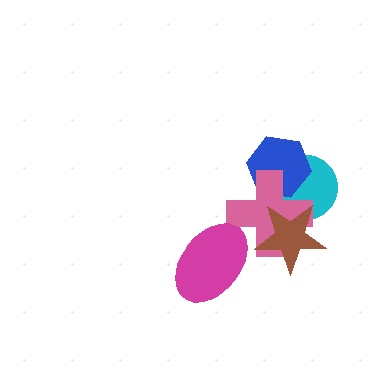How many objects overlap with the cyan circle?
3 objects overlap with the cyan circle.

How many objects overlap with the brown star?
2 objects overlap with the brown star.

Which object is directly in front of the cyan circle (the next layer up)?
The blue hexagon is directly in front of the cyan circle.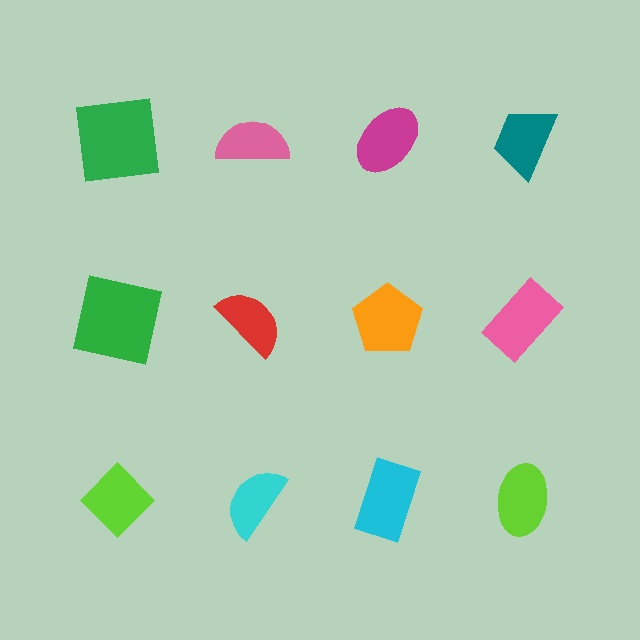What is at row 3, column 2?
A cyan semicircle.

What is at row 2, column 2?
A red semicircle.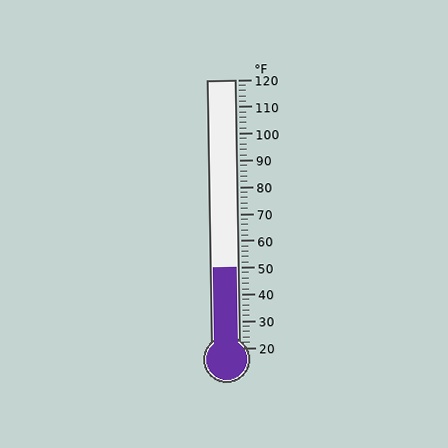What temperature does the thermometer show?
The thermometer shows approximately 50°F.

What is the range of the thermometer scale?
The thermometer scale ranges from 20°F to 120°F.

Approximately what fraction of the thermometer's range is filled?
The thermometer is filled to approximately 30% of its range.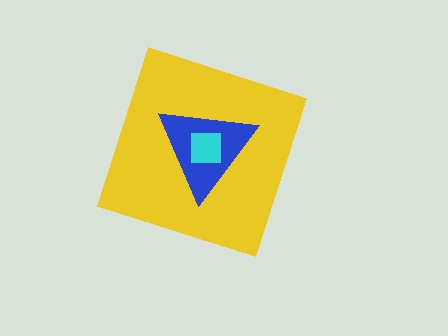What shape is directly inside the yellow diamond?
The blue triangle.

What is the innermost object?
The cyan square.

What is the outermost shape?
The yellow diamond.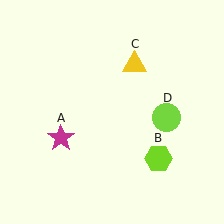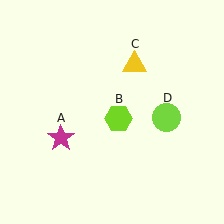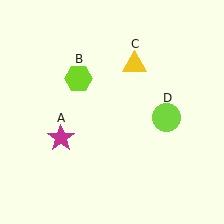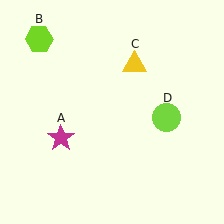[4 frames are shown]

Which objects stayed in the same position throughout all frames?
Magenta star (object A) and yellow triangle (object C) and lime circle (object D) remained stationary.